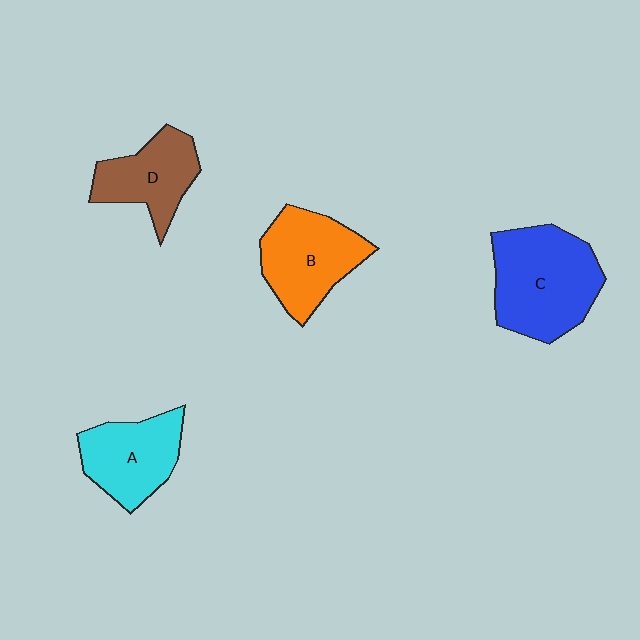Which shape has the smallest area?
Shape D (brown).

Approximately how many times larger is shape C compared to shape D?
Approximately 1.6 times.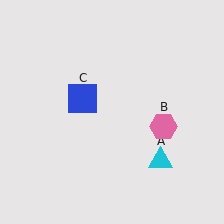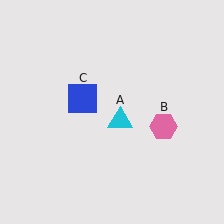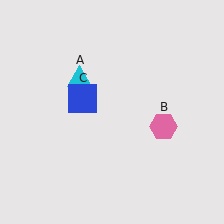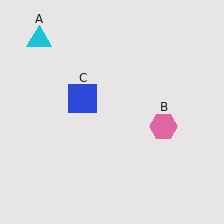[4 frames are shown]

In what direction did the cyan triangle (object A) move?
The cyan triangle (object A) moved up and to the left.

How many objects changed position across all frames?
1 object changed position: cyan triangle (object A).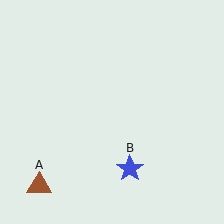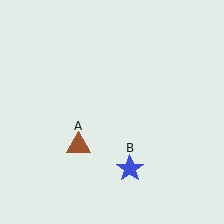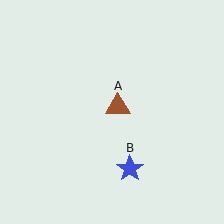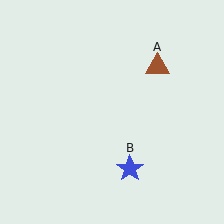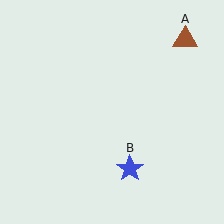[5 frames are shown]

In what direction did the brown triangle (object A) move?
The brown triangle (object A) moved up and to the right.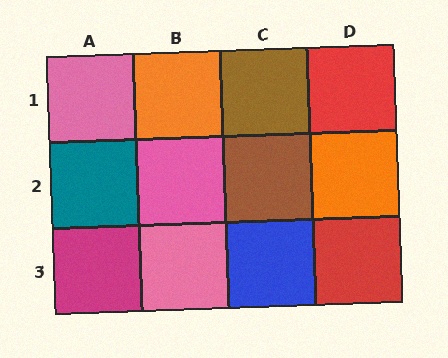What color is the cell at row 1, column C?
Brown.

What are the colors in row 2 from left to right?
Teal, pink, brown, orange.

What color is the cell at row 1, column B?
Orange.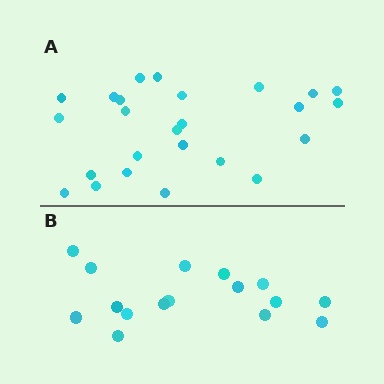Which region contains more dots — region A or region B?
Region A (the top region) has more dots.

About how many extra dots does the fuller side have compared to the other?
Region A has roughly 8 or so more dots than region B.